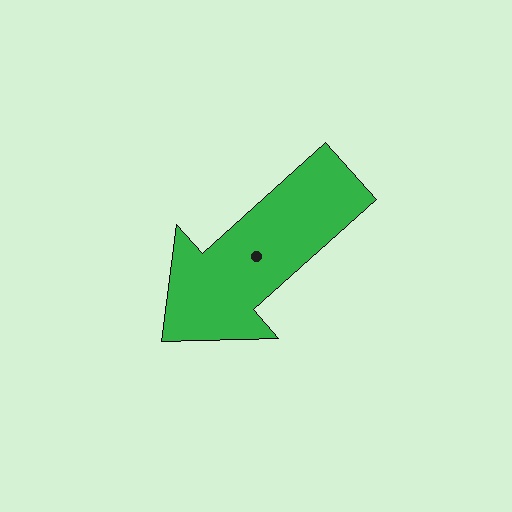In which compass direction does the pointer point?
Southwest.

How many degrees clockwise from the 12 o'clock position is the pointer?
Approximately 228 degrees.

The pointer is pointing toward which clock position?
Roughly 8 o'clock.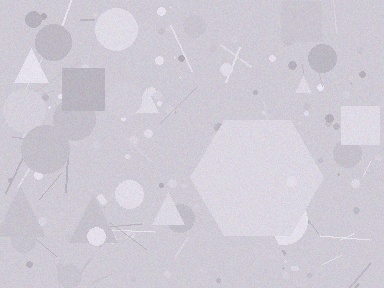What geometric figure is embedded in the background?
A hexagon is embedded in the background.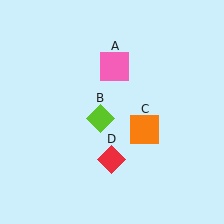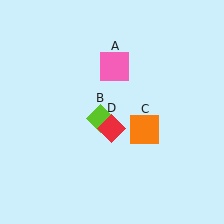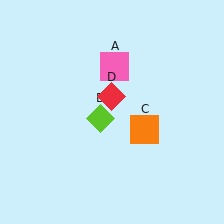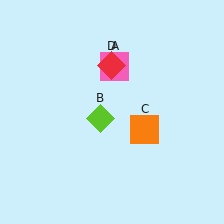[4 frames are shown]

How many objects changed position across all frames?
1 object changed position: red diamond (object D).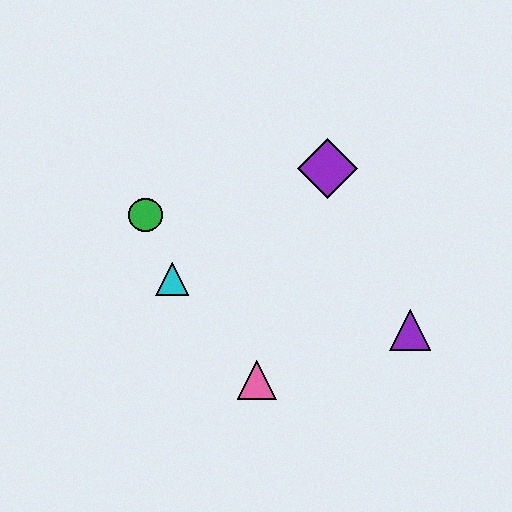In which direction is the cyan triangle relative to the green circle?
The cyan triangle is below the green circle.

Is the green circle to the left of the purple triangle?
Yes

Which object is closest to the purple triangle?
The pink triangle is closest to the purple triangle.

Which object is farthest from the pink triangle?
The purple diamond is farthest from the pink triangle.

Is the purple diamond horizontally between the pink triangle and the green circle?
No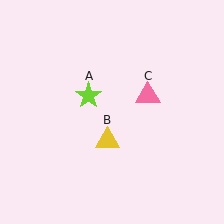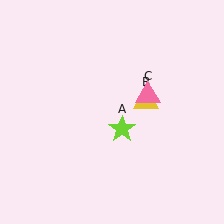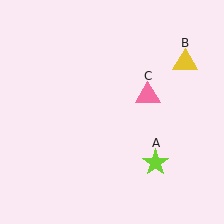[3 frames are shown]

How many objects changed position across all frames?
2 objects changed position: lime star (object A), yellow triangle (object B).